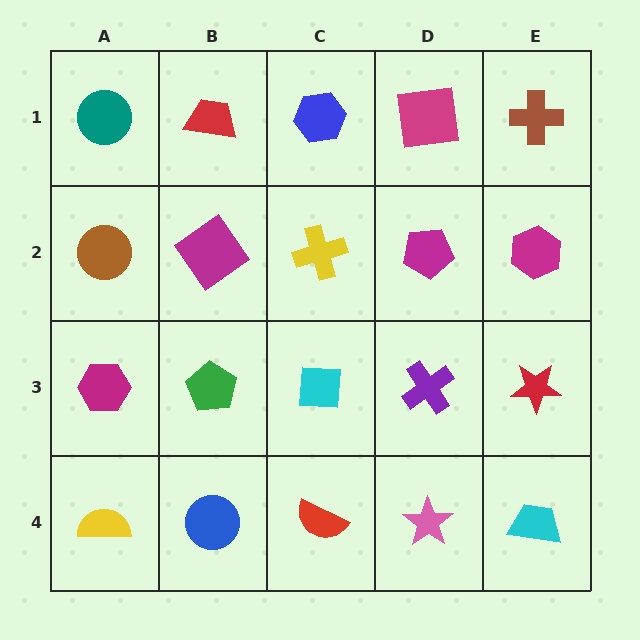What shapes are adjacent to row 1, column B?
A magenta diamond (row 2, column B), a teal circle (row 1, column A), a blue hexagon (row 1, column C).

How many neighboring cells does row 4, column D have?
3.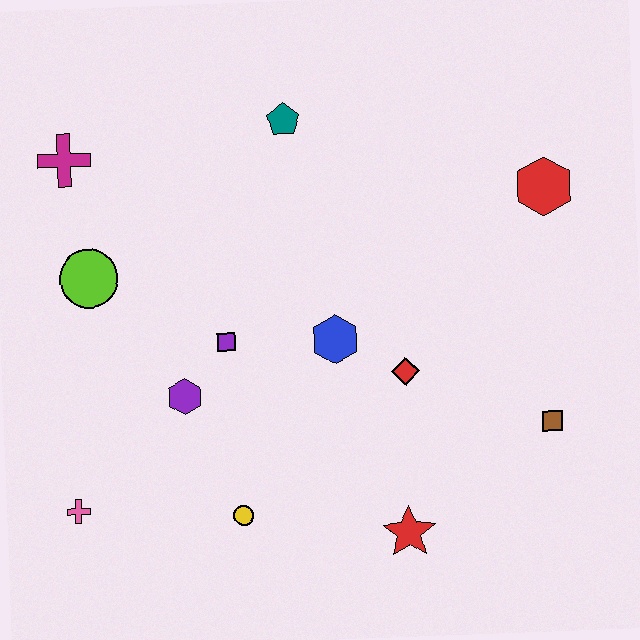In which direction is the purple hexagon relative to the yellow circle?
The purple hexagon is above the yellow circle.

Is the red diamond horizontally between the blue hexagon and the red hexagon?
Yes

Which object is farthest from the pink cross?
The red hexagon is farthest from the pink cross.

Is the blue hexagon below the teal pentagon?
Yes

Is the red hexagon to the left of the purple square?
No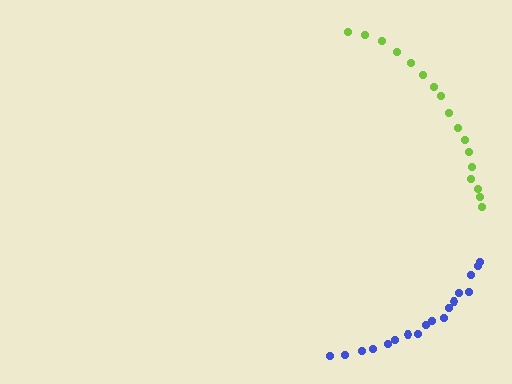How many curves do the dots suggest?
There are 2 distinct paths.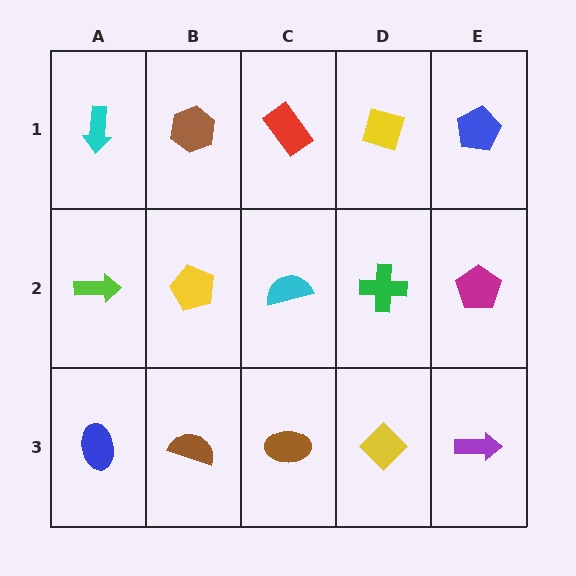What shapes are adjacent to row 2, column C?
A red rectangle (row 1, column C), a brown ellipse (row 3, column C), a yellow pentagon (row 2, column B), a green cross (row 2, column D).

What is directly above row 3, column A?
A lime arrow.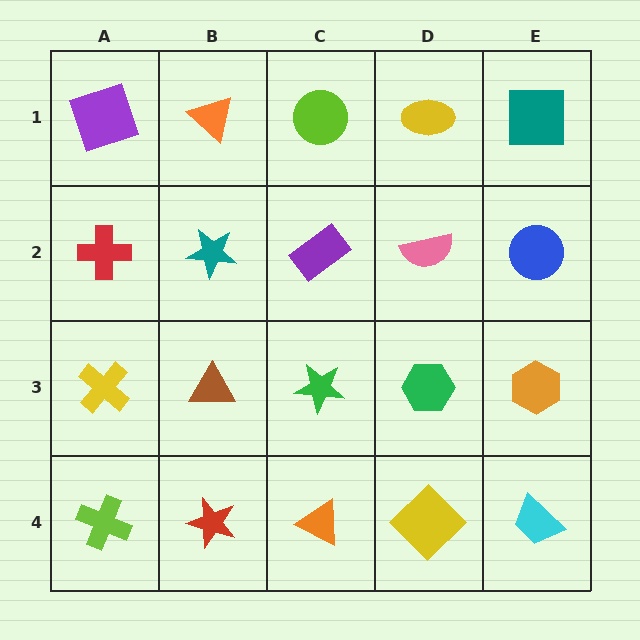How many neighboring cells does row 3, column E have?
3.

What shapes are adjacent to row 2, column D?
A yellow ellipse (row 1, column D), a green hexagon (row 3, column D), a purple rectangle (row 2, column C), a blue circle (row 2, column E).